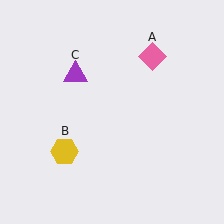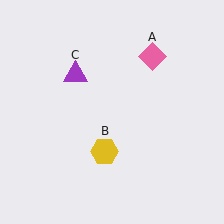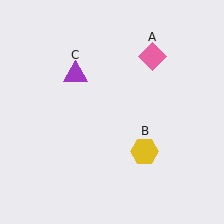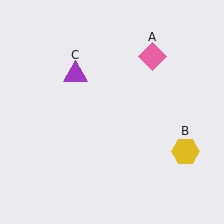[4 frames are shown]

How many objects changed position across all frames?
1 object changed position: yellow hexagon (object B).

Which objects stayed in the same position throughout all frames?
Pink diamond (object A) and purple triangle (object C) remained stationary.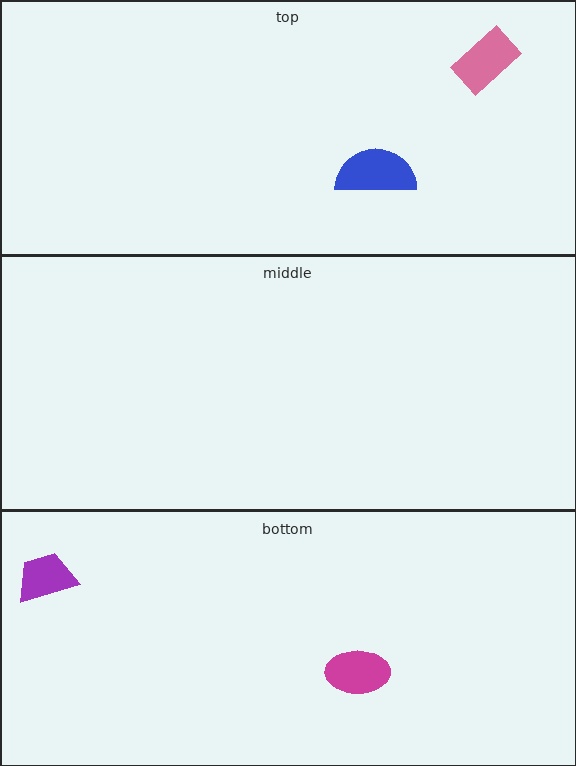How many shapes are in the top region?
2.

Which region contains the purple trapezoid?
The bottom region.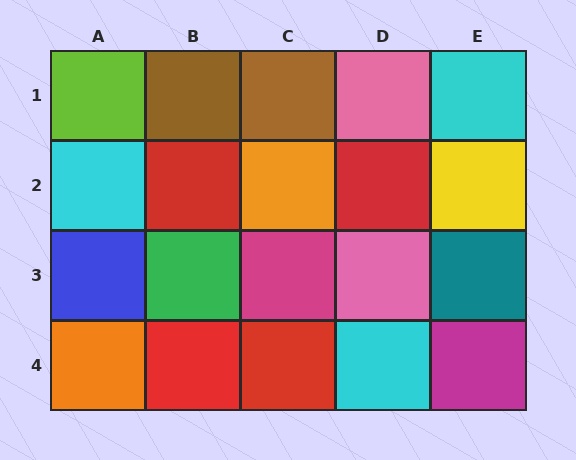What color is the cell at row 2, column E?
Yellow.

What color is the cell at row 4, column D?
Cyan.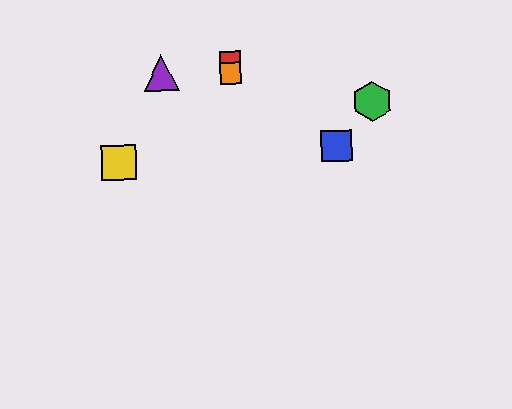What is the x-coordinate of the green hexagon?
The green hexagon is at x≈372.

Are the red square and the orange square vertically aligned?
Yes, both are at x≈230.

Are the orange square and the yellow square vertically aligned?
No, the orange square is at x≈230 and the yellow square is at x≈119.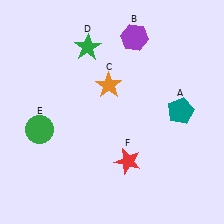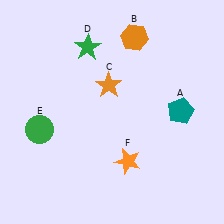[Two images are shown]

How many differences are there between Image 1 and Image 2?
There are 2 differences between the two images.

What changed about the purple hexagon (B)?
In Image 1, B is purple. In Image 2, it changed to orange.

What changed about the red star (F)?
In Image 1, F is red. In Image 2, it changed to orange.